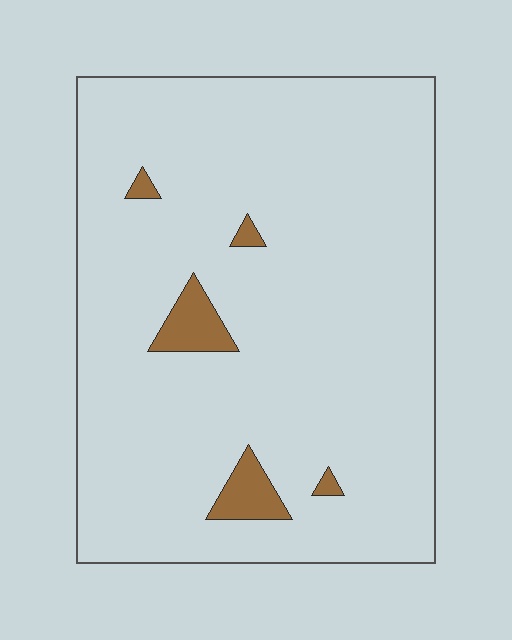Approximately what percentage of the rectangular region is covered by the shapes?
Approximately 5%.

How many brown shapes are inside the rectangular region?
5.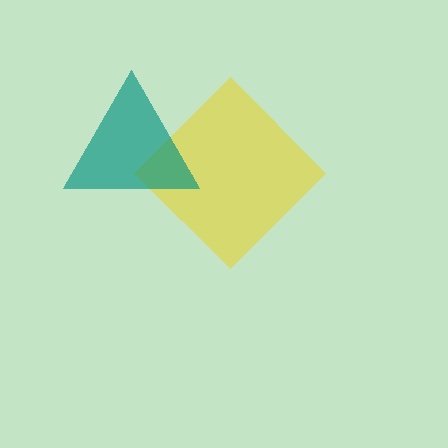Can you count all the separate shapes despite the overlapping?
Yes, there are 2 separate shapes.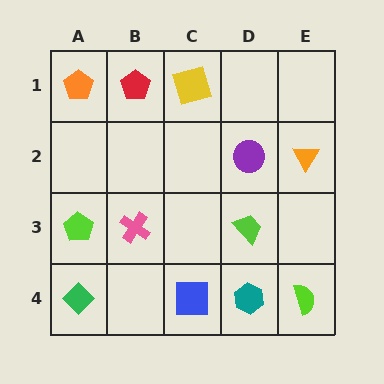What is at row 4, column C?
A blue square.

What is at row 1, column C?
A yellow square.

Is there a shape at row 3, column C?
No, that cell is empty.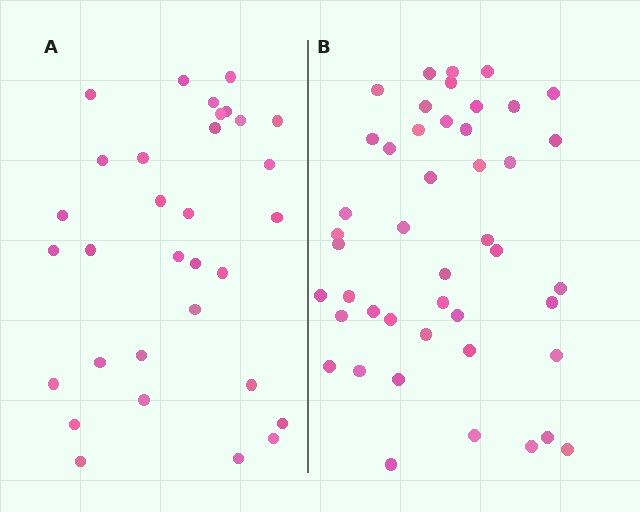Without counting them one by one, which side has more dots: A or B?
Region B (the right region) has more dots.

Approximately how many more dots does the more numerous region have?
Region B has approximately 15 more dots than region A.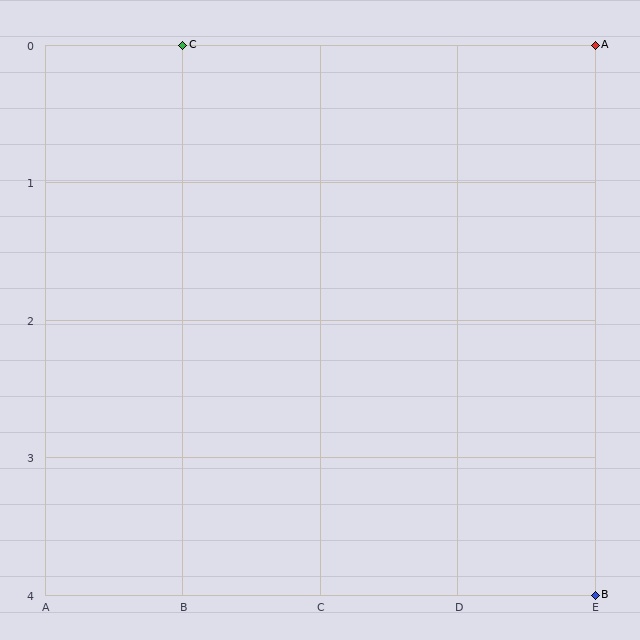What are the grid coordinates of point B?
Point B is at grid coordinates (E, 4).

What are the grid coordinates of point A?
Point A is at grid coordinates (E, 0).